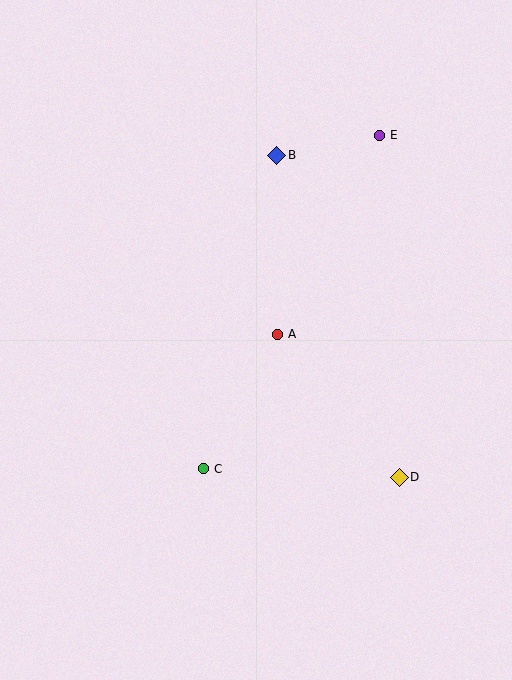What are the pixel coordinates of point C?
Point C is at (203, 469).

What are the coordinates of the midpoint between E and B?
The midpoint between E and B is at (328, 145).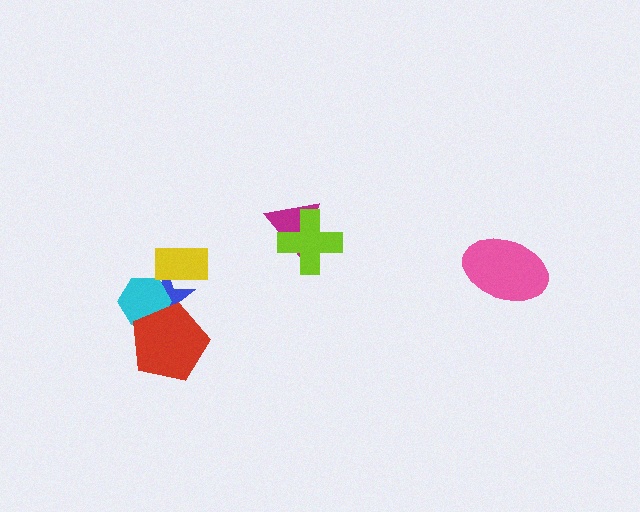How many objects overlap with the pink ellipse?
0 objects overlap with the pink ellipse.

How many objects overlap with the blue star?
3 objects overlap with the blue star.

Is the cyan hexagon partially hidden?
Yes, it is partially covered by another shape.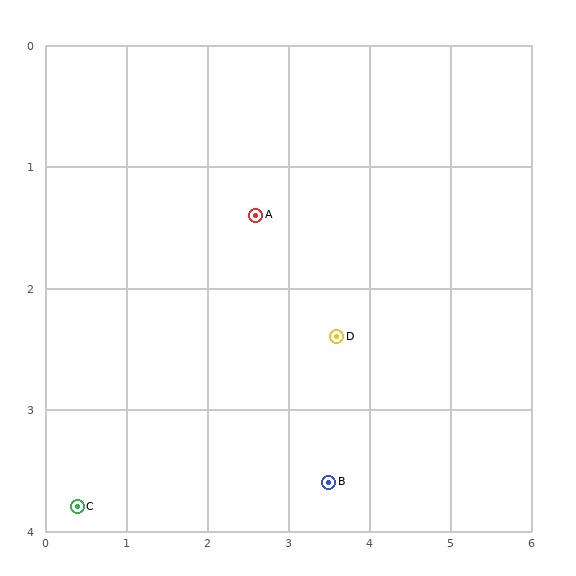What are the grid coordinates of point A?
Point A is at approximately (2.6, 1.4).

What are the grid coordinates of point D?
Point D is at approximately (3.6, 2.4).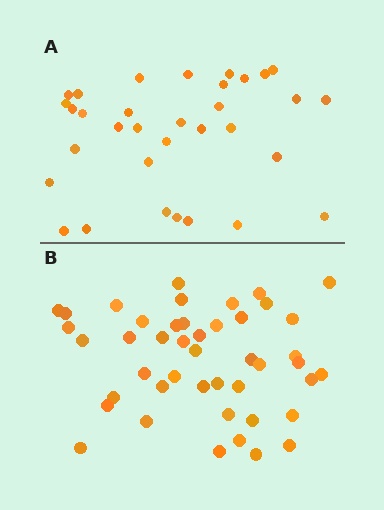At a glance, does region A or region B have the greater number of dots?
Region B (the bottom region) has more dots.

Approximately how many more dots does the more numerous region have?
Region B has roughly 12 or so more dots than region A.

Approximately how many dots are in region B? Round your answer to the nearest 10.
About 40 dots. (The exact count is 45, which rounds to 40.)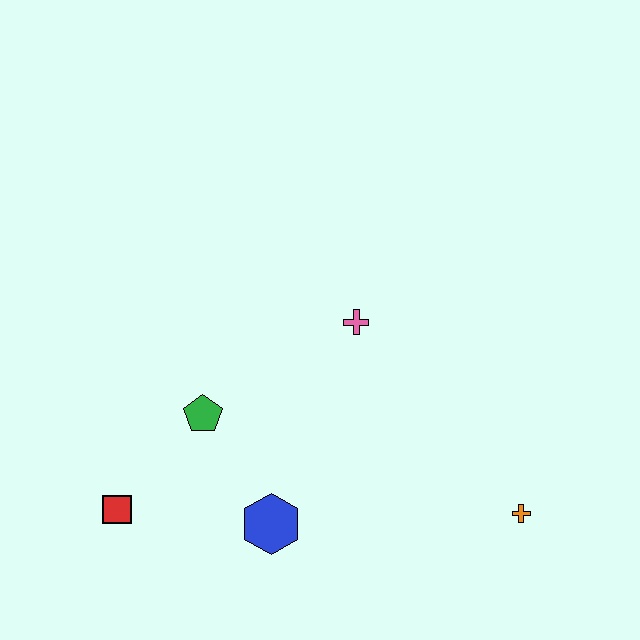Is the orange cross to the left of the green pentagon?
No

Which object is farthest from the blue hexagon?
The orange cross is farthest from the blue hexagon.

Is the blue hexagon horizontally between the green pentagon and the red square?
No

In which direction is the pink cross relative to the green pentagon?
The pink cross is to the right of the green pentagon.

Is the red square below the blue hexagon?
No